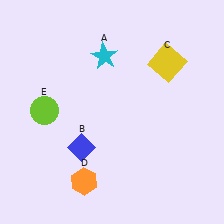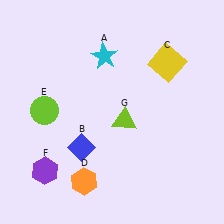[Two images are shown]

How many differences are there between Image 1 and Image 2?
There are 2 differences between the two images.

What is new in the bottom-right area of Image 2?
A lime triangle (G) was added in the bottom-right area of Image 2.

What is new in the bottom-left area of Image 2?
A purple hexagon (F) was added in the bottom-left area of Image 2.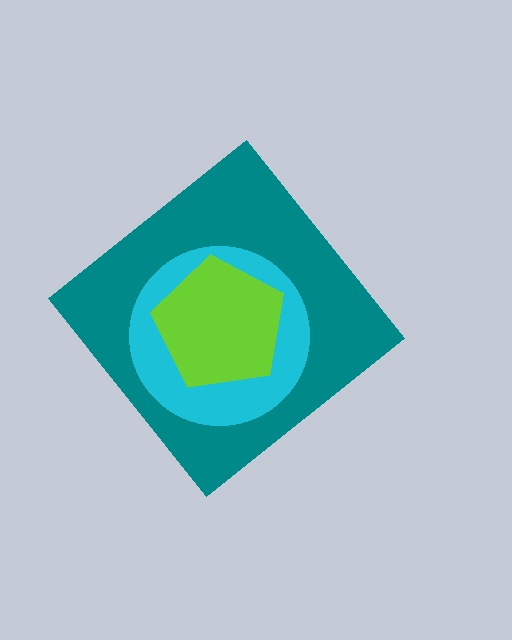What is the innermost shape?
The lime pentagon.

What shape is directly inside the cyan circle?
The lime pentagon.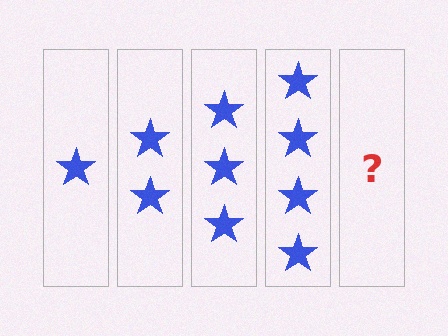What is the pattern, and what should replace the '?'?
The pattern is that each step adds one more star. The '?' should be 5 stars.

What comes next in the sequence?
The next element should be 5 stars.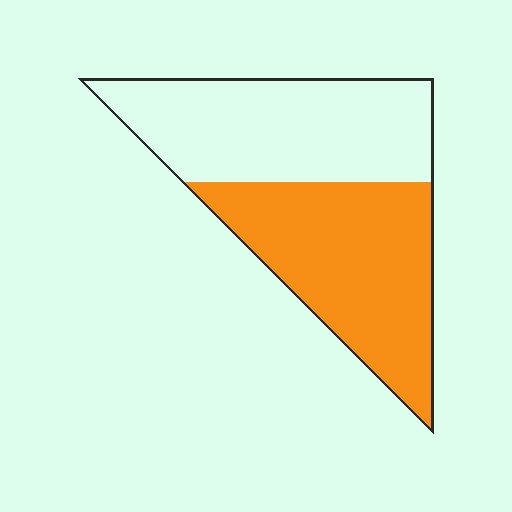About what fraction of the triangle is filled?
About one half (1/2).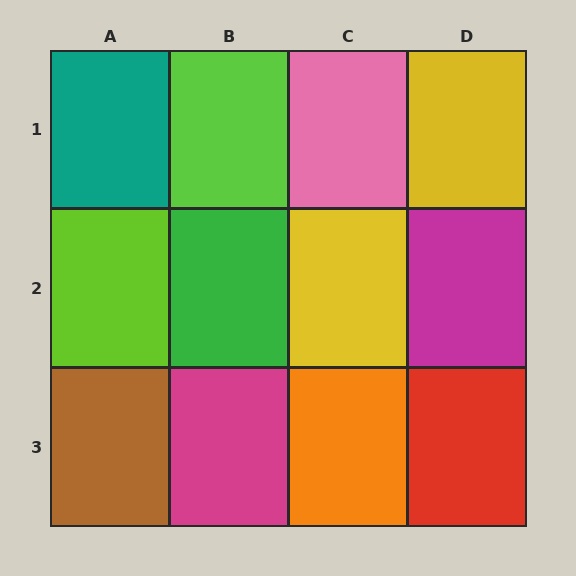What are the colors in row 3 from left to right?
Brown, magenta, orange, red.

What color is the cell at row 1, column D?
Yellow.